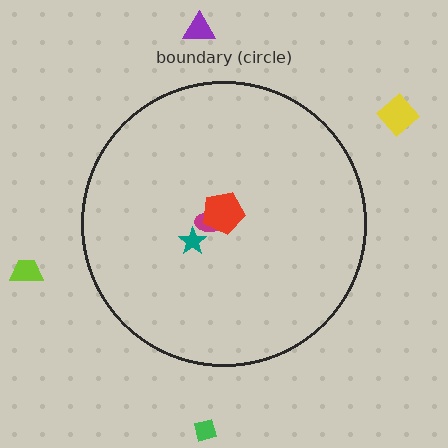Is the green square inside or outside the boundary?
Outside.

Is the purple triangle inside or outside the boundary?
Outside.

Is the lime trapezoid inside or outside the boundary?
Outside.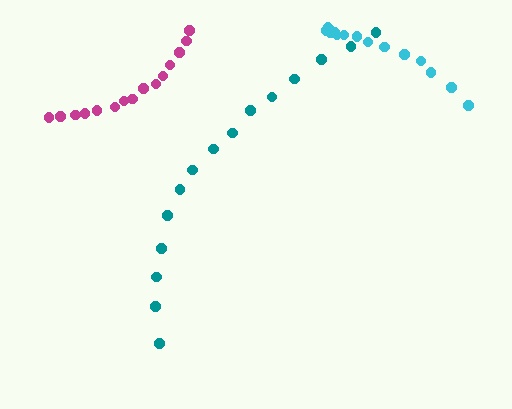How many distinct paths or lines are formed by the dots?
There are 3 distinct paths.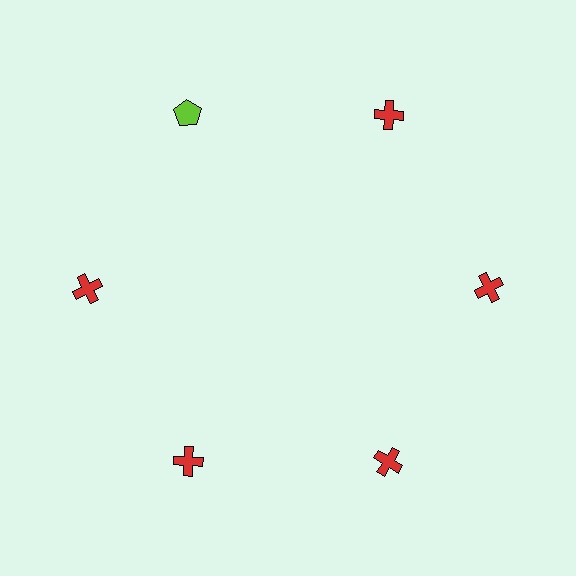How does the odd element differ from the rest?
It differs in both color (lime instead of red) and shape (pentagon instead of cross).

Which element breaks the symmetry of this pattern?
The lime pentagon at roughly the 11 o'clock position breaks the symmetry. All other shapes are red crosses.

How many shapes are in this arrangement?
There are 6 shapes arranged in a ring pattern.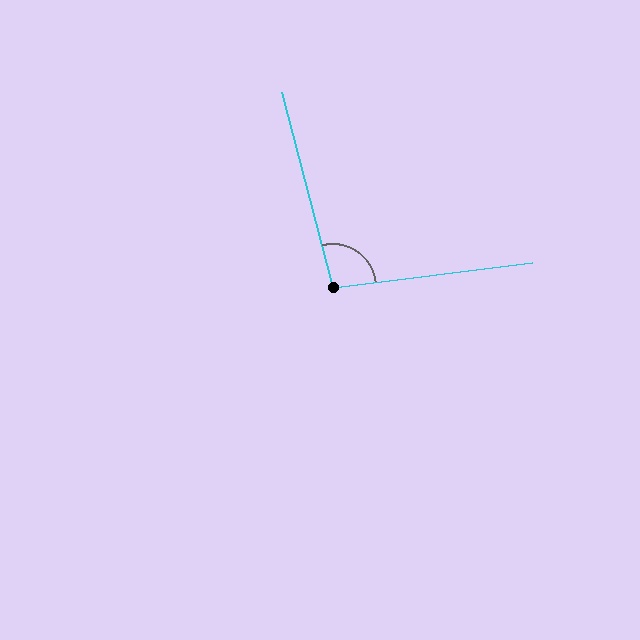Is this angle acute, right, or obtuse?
It is obtuse.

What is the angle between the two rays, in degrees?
Approximately 97 degrees.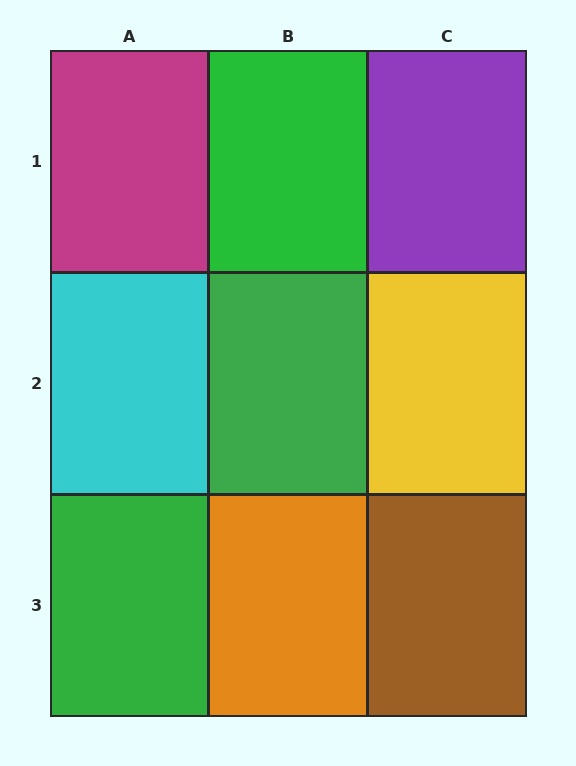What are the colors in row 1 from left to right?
Magenta, green, purple.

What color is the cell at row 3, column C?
Brown.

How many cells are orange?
1 cell is orange.